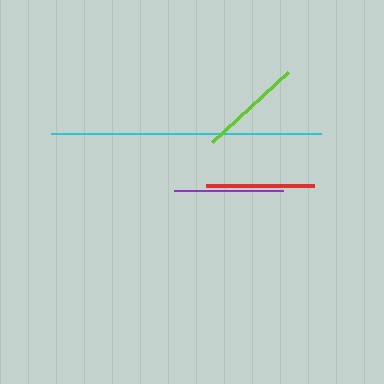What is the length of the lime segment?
The lime segment is approximately 103 pixels long.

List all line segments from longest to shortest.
From longest to shortest: cyan, purple, red, lime.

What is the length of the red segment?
The red segment is approximately 109 pixels long.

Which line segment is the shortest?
The lime line is the shortest at approximately 103 pixels.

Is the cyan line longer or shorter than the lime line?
The cyan line is longer than the lime line.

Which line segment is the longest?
The cyan line is the longest at approximately 270 pixels.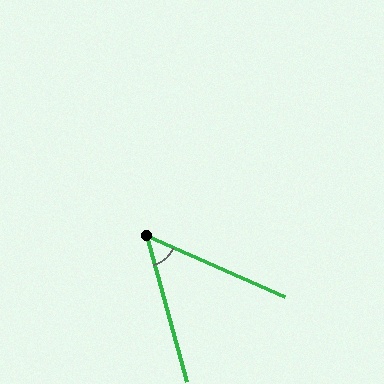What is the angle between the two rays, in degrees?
Approximately 51 degrees.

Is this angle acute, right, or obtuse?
It is acute.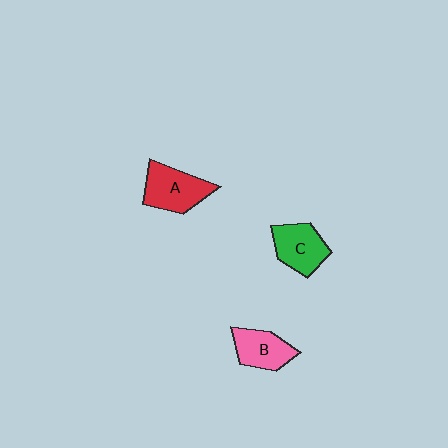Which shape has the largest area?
Shape A (red).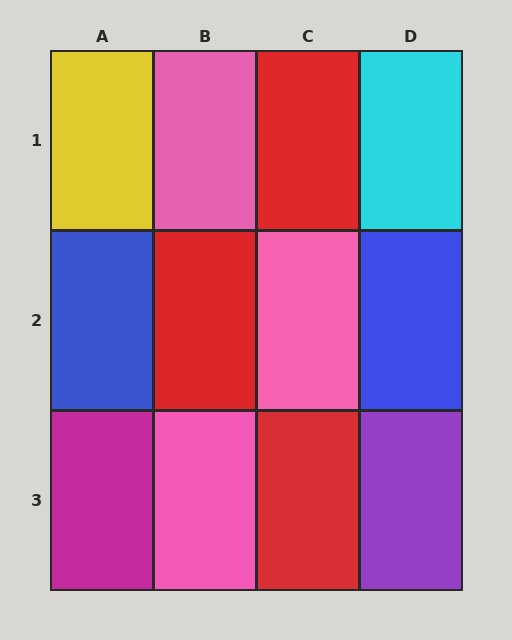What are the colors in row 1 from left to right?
Yellow, pink, red, cyan.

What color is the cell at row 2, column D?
Blue.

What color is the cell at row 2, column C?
Pink.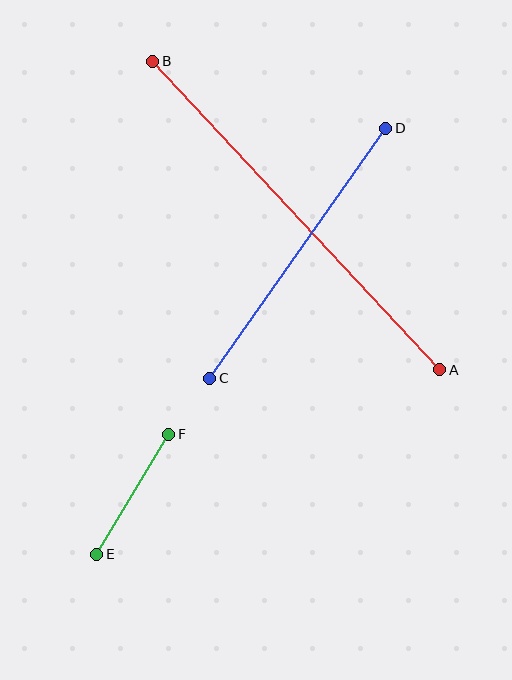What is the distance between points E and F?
The distance is approximately 140 pixels.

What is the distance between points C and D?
The distance is approximately 306 pixels.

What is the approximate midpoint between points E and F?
The midpoint is at approximately (133, 494) pixels.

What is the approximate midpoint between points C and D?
The midpoint is at approximately (298, 253) pixels.